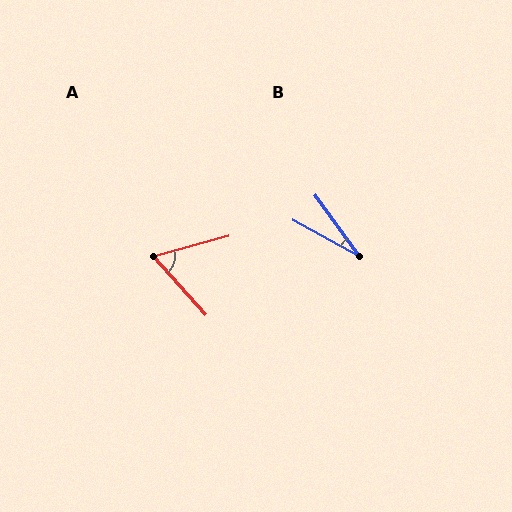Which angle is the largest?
A, at approximately 63 degrees.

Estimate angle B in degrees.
Approximately 26 degrees.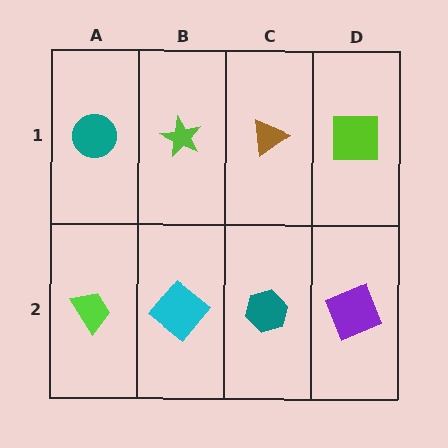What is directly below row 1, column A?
A lime trapezoid.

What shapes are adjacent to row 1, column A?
A lime trapezoid (row 2, column A), a lime star (row 1, column B).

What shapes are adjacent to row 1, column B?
A cyan diamond (row 2, column B), a teal circle (row 1, column A), a brown triangle (row 1, column C).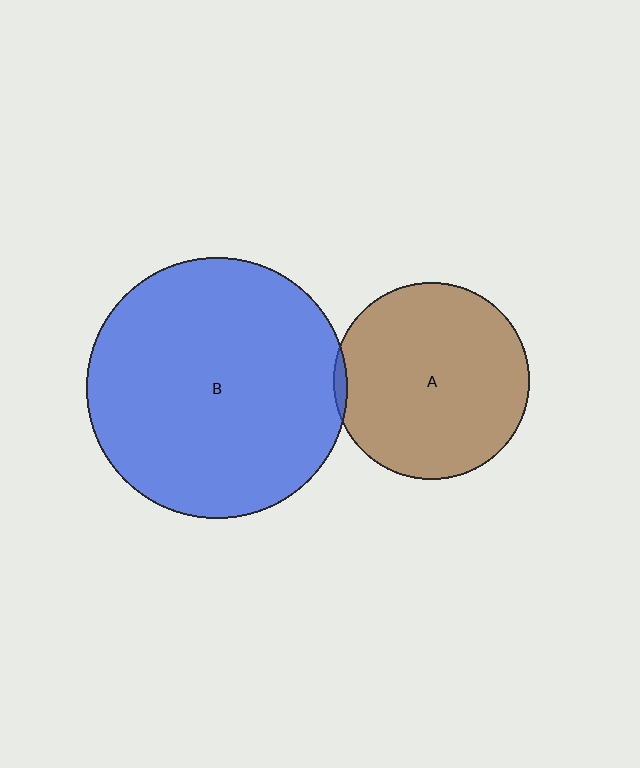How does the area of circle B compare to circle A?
Approximately 1.8 times.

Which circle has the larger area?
Circle B (blue).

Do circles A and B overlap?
Yes.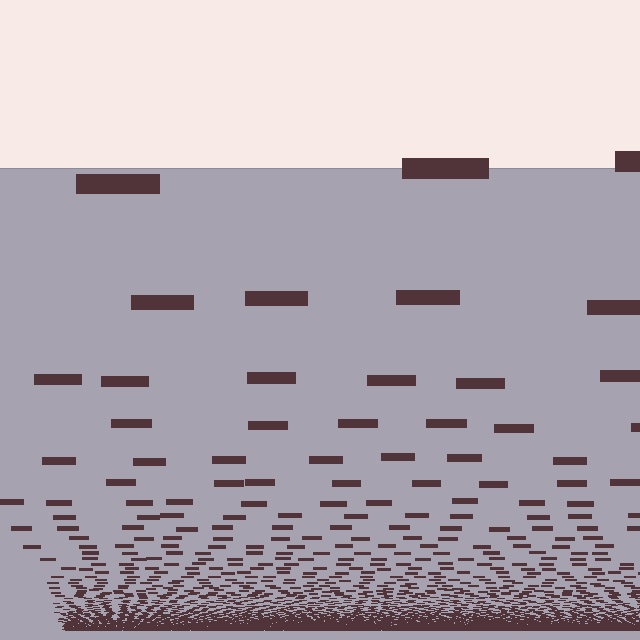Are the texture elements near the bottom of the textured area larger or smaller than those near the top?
Smaller. The gradient is inverted — elements near the bottom are smaller and denser.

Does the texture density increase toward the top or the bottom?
Density increases toward the bottom.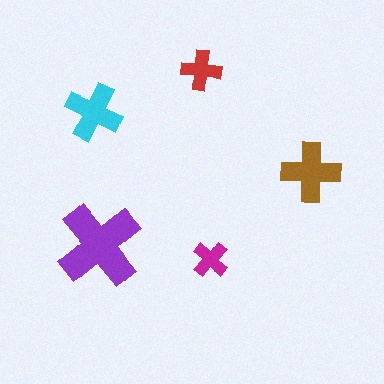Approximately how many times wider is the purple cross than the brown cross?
About 1.5 times wider.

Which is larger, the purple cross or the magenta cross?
The purple one.